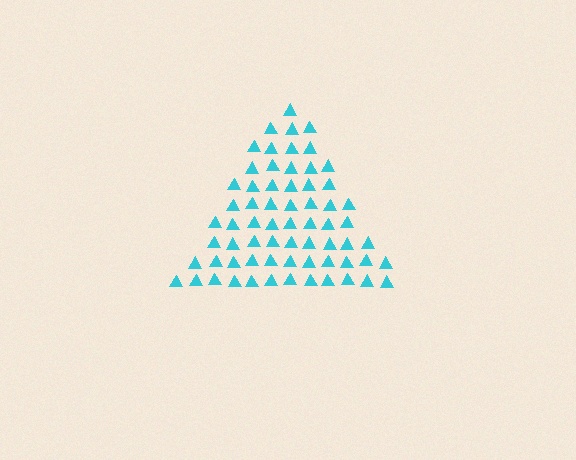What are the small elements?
The small elements are triangles.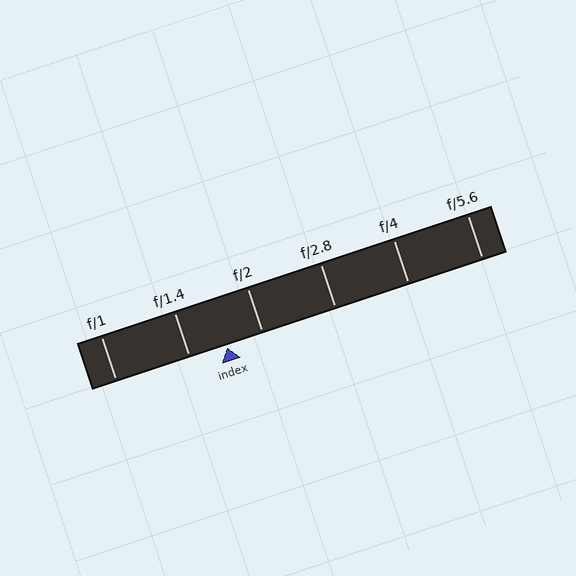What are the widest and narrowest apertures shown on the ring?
The widest aperture shown is f/1 and the narrowest is f/5.6.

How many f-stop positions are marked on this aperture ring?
There are 6 f-stop positions marked.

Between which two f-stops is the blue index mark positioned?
The index mark is between f/1.4 and f/2.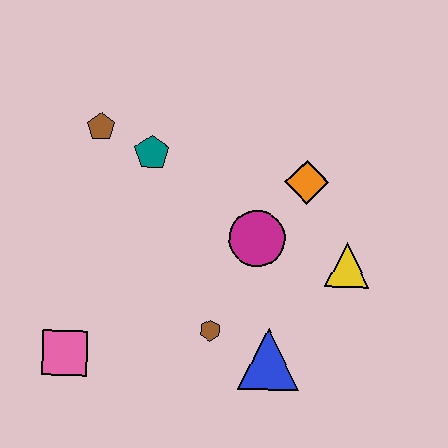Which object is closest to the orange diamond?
The magenta circle is closest to the orange diamond.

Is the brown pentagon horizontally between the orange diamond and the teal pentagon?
No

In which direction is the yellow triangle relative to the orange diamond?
The yellow triangle is below the orange diamond.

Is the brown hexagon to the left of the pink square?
No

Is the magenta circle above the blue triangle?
Yes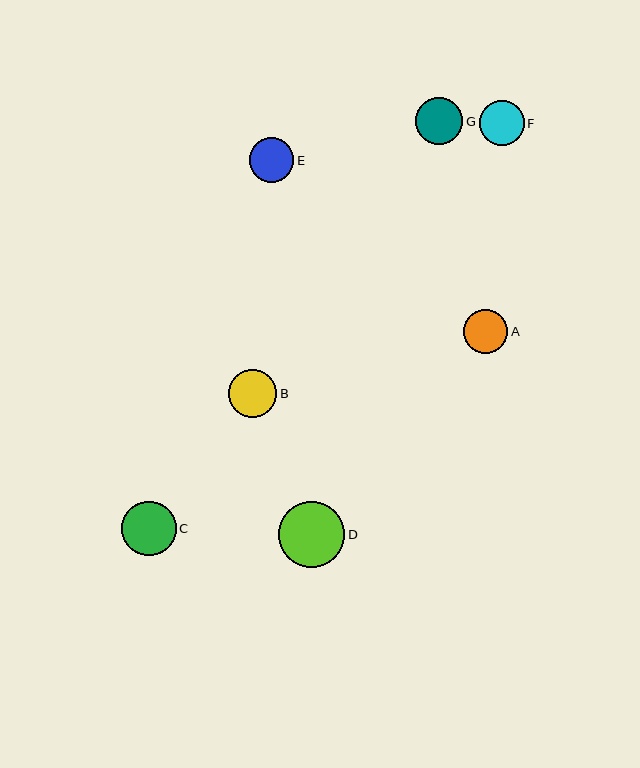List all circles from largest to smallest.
From largest to smallest: D, C, B, G, F, E, A.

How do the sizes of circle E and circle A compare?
Circle E and circle A are approximately the same size.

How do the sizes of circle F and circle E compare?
Circle F and circle E are approximately the same size.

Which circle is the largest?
Circle D is the largest with a size of approximately 66 pixels.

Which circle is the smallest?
Circle A is the smallest with a size of approximately 44 pixels.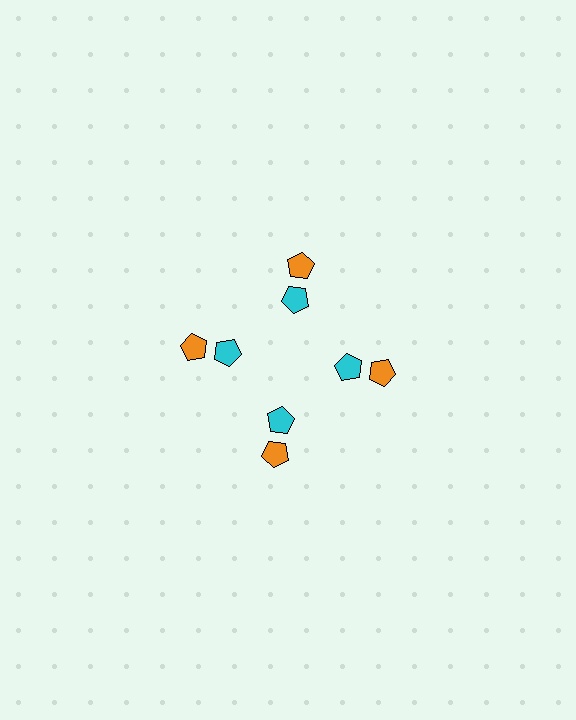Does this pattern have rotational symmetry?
Yes, this pattern has 4-fold rotational symmetry. It looks the same after rotating 90 degrees around the center.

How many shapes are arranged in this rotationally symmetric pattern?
There are 8 shapes, arranged in 4 groups of 2.